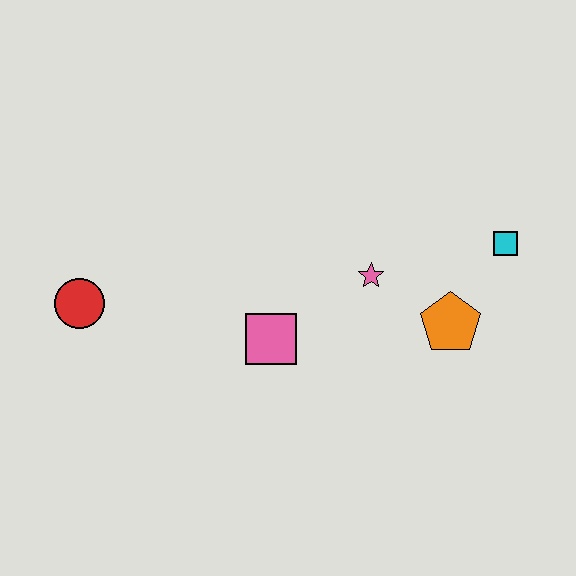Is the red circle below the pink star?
Yes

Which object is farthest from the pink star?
The red circle is farthest from the pink star.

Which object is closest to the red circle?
The pink square is closest to the red circle.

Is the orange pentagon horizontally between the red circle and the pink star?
No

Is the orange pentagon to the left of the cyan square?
Yes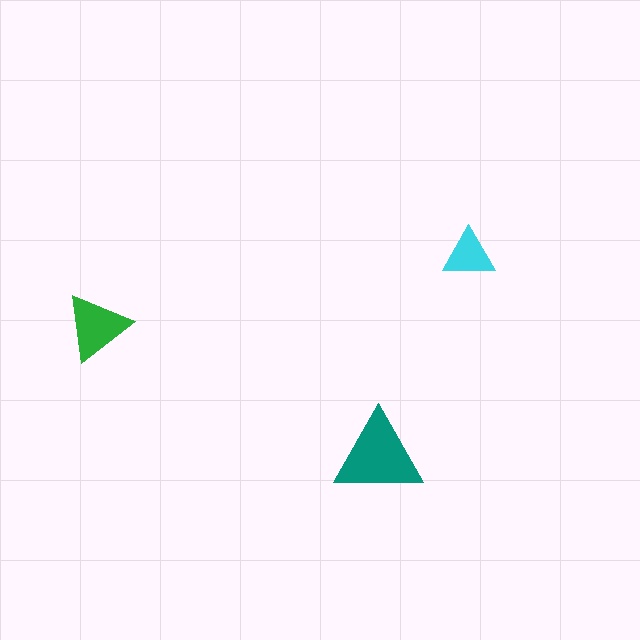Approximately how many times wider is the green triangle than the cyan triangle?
About 1.5 times wider.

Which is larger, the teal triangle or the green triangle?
The teal one.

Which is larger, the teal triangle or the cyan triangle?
The teal one.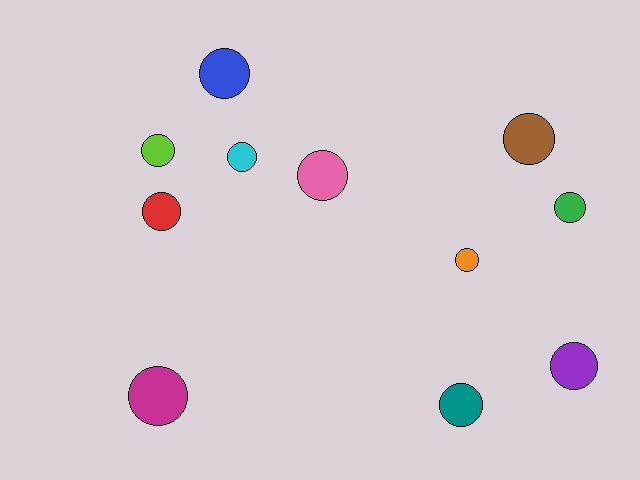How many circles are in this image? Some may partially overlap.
There are 11 circles.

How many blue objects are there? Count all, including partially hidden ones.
There is 1 blue object.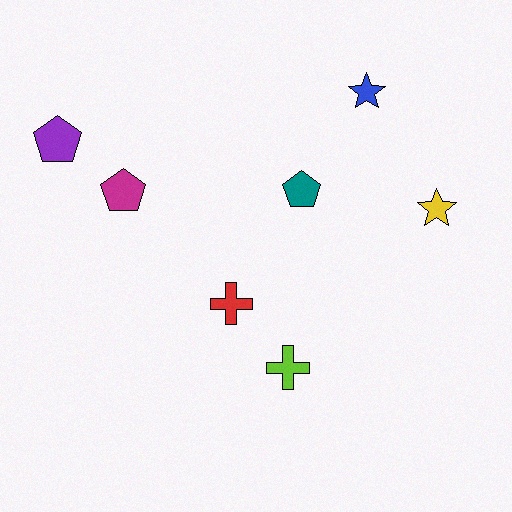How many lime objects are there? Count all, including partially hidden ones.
There is 1 lime object.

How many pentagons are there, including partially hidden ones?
There are 3 pentagons.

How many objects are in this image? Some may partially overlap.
There are 7 objects.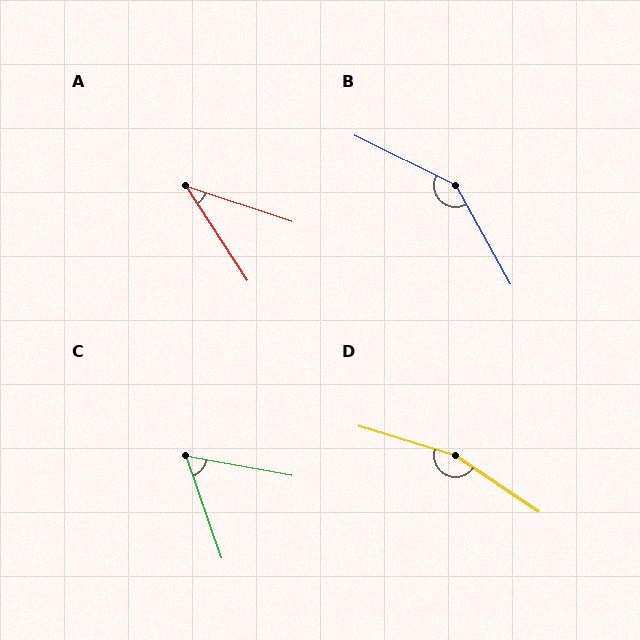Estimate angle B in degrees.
Approximately 145 degrees.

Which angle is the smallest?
A, at approximately 39 degrees.